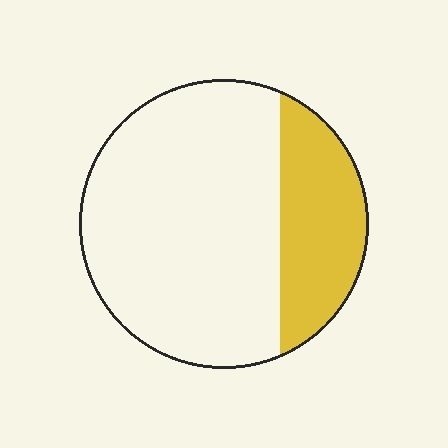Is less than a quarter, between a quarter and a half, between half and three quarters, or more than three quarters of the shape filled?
Between a quarter and a half.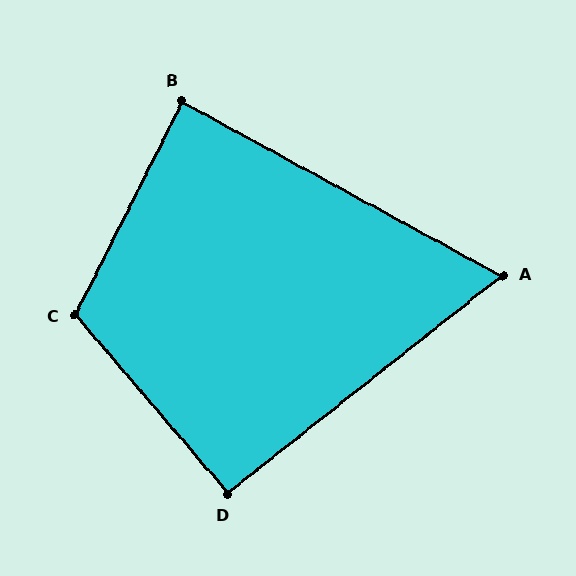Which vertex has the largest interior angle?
C, at approximately 113 degrees.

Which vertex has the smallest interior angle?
A, at approximately 67 degrees.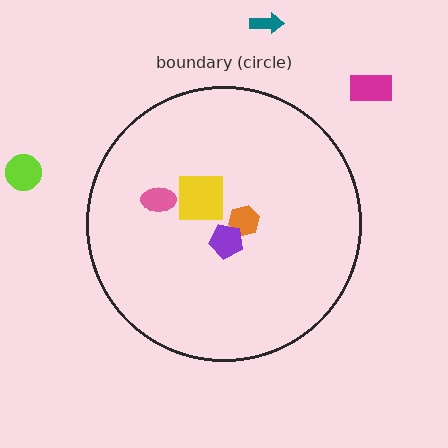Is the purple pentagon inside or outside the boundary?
Inside.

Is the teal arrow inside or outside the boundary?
Outside.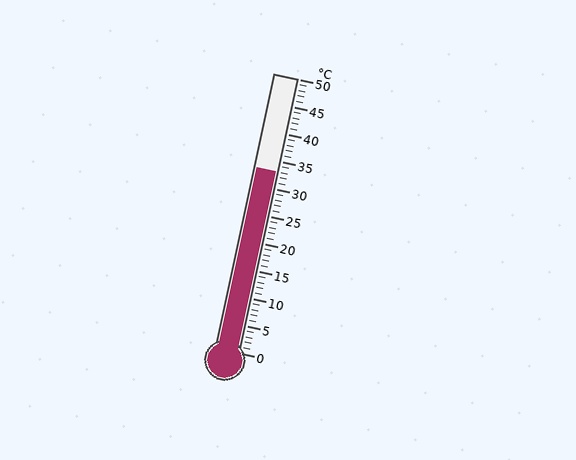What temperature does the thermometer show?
The thermometer shows approximately 33°C.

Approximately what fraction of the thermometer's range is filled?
The thermometer is filled to approximately 65% of its range.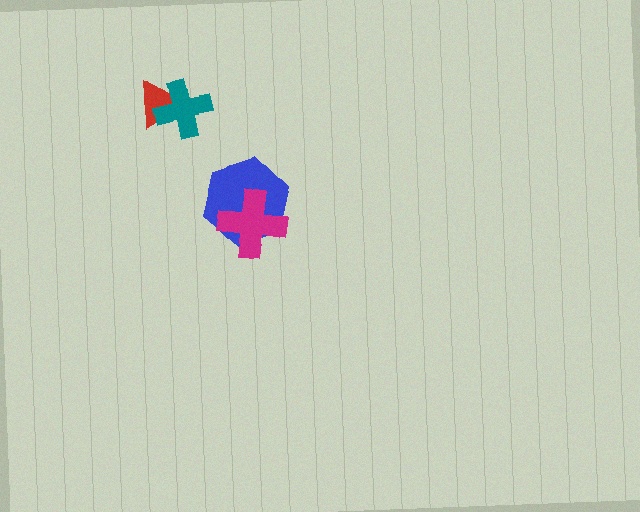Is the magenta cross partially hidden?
No, no other shape covers it.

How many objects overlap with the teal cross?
1 object overlaps with the teal cross.